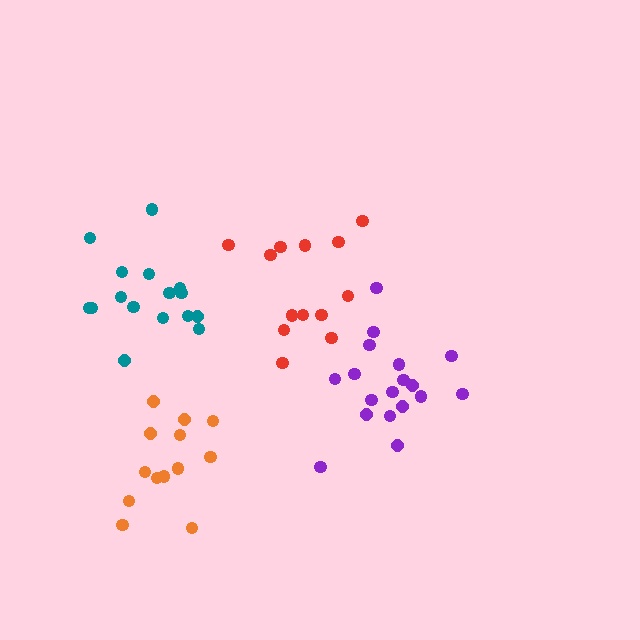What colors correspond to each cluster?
The clusters are colored: orange, purple, teal, red.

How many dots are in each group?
Group 1: 13 dots, Group 2: 18 dots, Group 3: 16 dots, Group 4: 14 dots (61 total).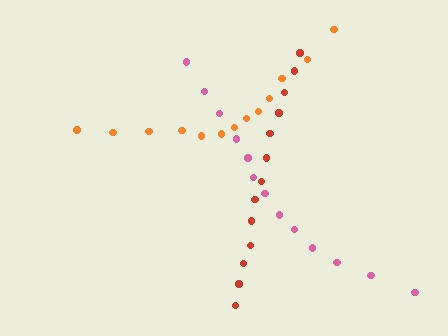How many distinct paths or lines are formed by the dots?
There are 3 distinct paths.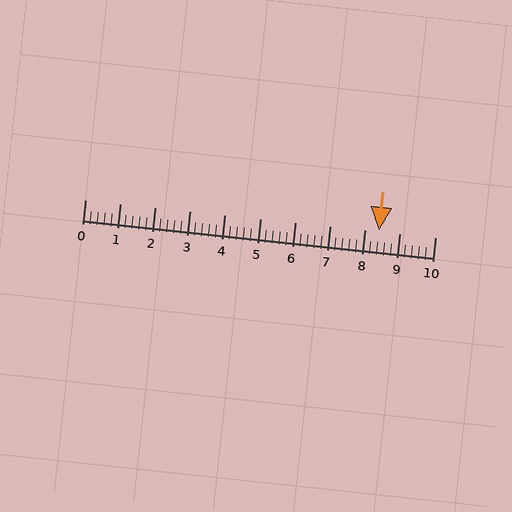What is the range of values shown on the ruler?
The ruler shows values from 0 to 10.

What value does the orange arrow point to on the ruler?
The orange arrow points to approximately 8.4.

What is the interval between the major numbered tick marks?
The major tick marks are spaced 1 units apart.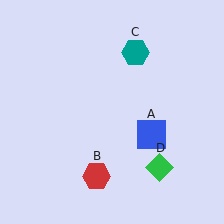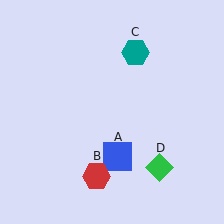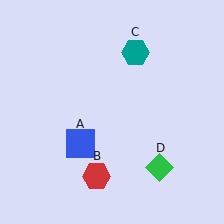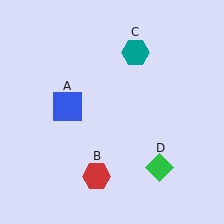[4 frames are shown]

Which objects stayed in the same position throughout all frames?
Red hexagon (object B) and teal hexagon (object C) and green diamond (object D) remained stationary.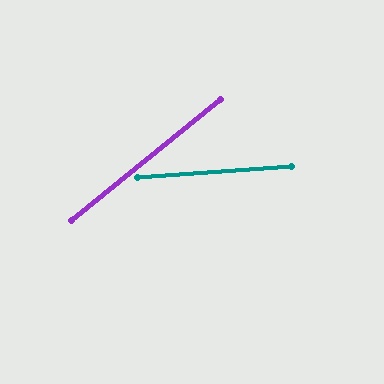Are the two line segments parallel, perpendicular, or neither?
Neither parallel nor perpendicular — they differ by about 35°.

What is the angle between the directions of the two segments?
Approximately 35 degrees.